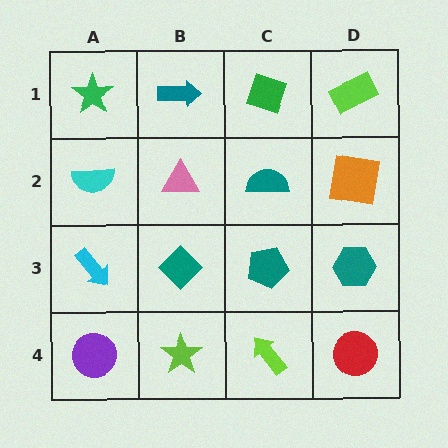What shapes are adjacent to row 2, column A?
A green star (row 1, column A), a cyan arrow (row 3, column A), a pink triangle (row 2, column B).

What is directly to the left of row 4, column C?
A lime star.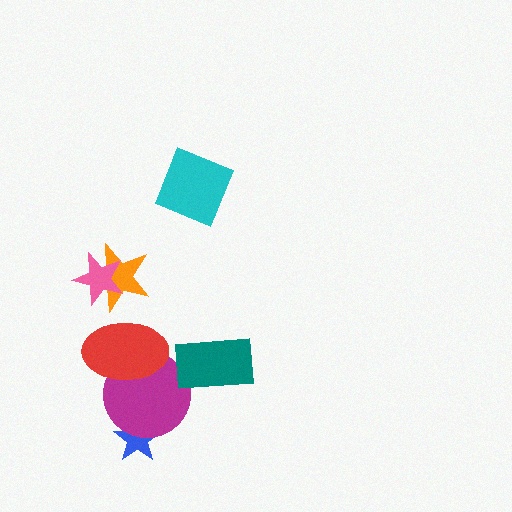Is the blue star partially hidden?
Yes, it is partially covered by another shape.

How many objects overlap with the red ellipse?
1 object overlaps with the red ellipse.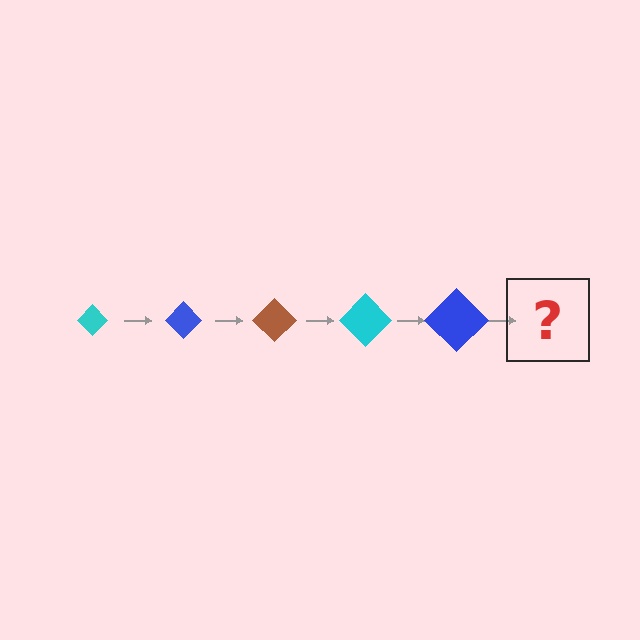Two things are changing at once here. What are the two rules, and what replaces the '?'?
The two rules are that the diamond grows larger each step and the color cycles through cyan, blue, and brown. The '?' should be a brown diamond, larger than the previous one.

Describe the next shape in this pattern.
It should be a brown diamond, larger than the previous one.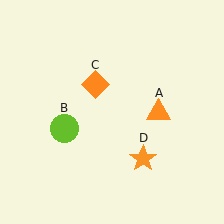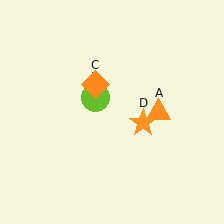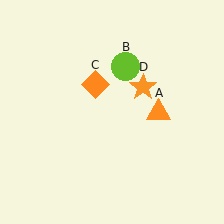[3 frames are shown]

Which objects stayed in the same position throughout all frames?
Orange triangle (object A) and orange diamond (object C) remained stationary.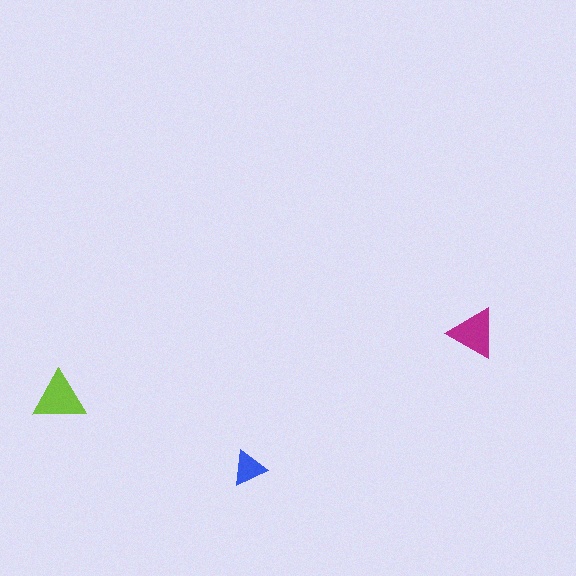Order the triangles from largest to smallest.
the lime one, the magenta one, the blue one.